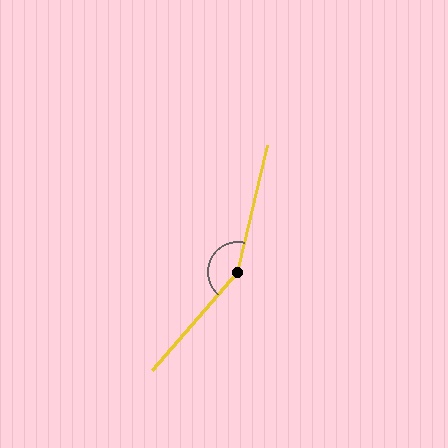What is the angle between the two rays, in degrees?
Approximately 152 degrees.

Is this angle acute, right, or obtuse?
It is obtuse.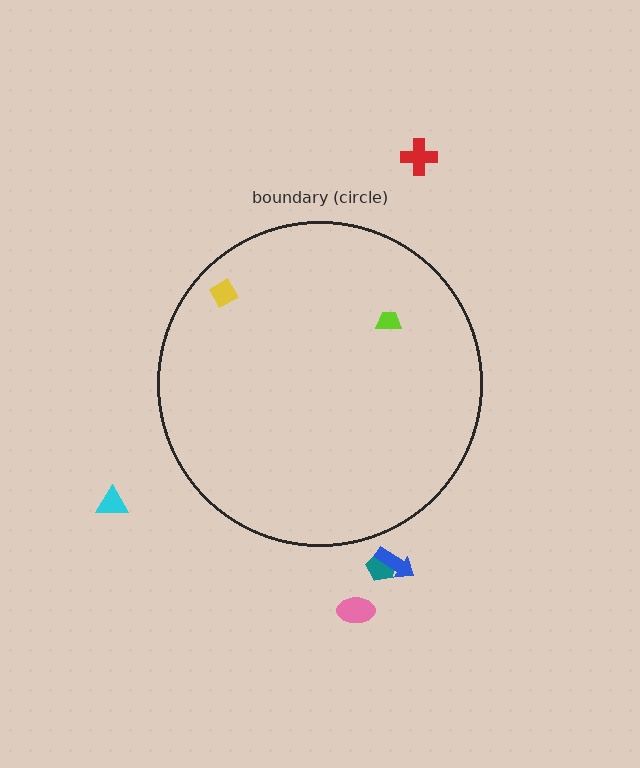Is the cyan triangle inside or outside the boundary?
Outside.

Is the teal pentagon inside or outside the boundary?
Outside.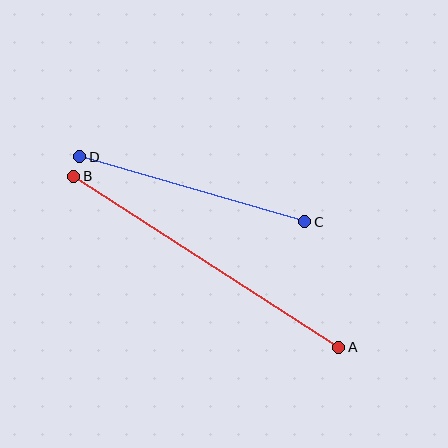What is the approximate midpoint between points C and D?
The midpoint is at approximately (192, 189) pixels.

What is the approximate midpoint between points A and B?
The midpoint is at approximately (206, 262) pixels.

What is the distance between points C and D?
The distance is approximately 234 pixels.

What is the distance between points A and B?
The distance is approximately 315 pixels.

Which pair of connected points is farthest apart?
Points A and B are farthest apart.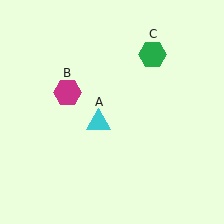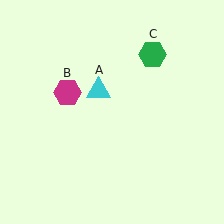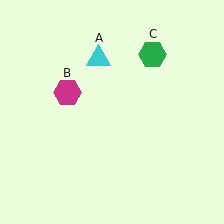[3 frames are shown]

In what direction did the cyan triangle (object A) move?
The cyan triangle (object A) moved up.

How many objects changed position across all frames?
1 object changed position: cyan triangle (object A).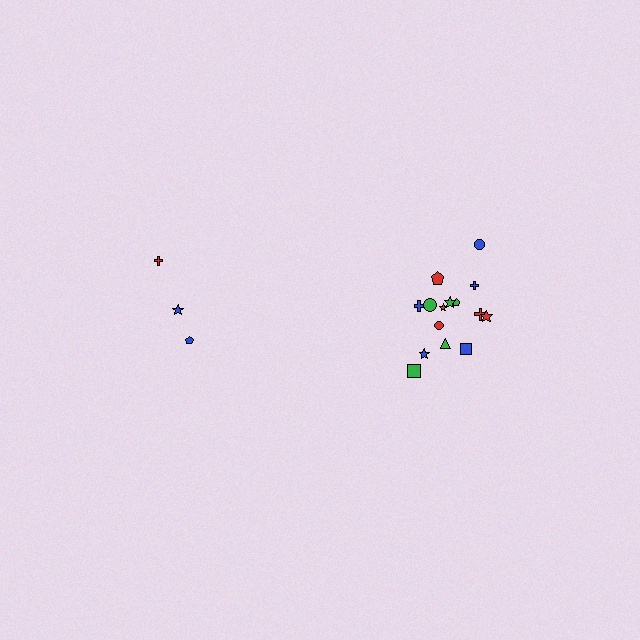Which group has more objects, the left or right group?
The right group.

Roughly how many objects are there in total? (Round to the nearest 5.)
Roughly 20 objects in total.